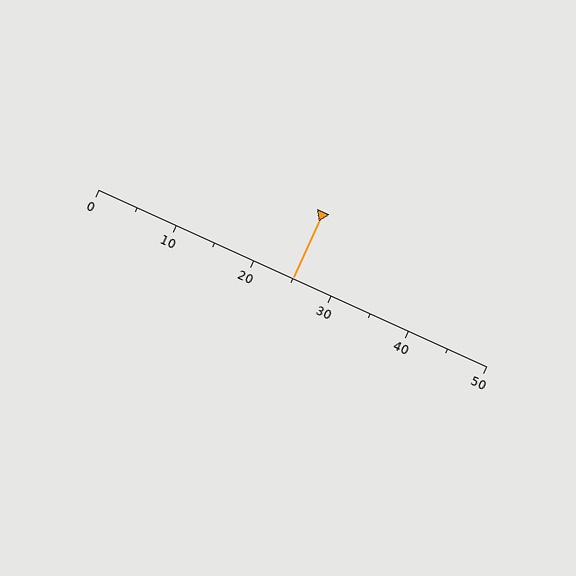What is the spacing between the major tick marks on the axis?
The major ticks are spaced 10 apart.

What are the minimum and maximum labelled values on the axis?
The axis runs from 0 to 50.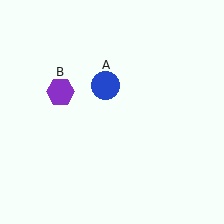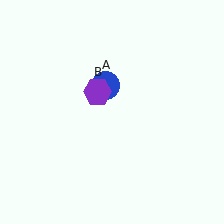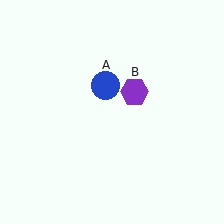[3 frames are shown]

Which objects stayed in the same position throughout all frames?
Blue circle (object A) remained stationary.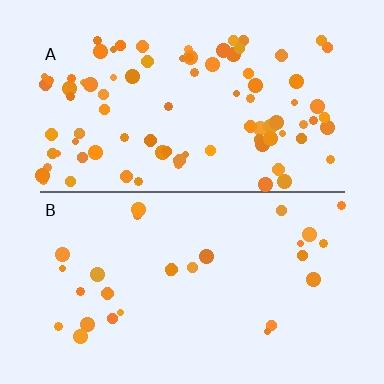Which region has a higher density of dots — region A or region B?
A (the top).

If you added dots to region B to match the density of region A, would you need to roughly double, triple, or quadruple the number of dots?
Approximately triple.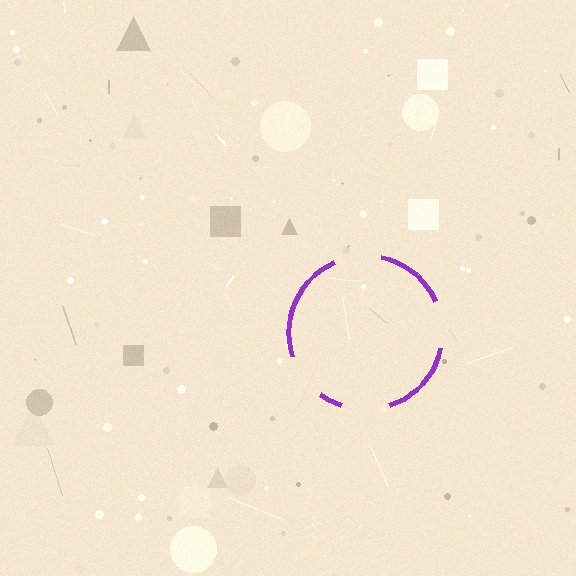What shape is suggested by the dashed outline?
The dashed outline suggests a circle.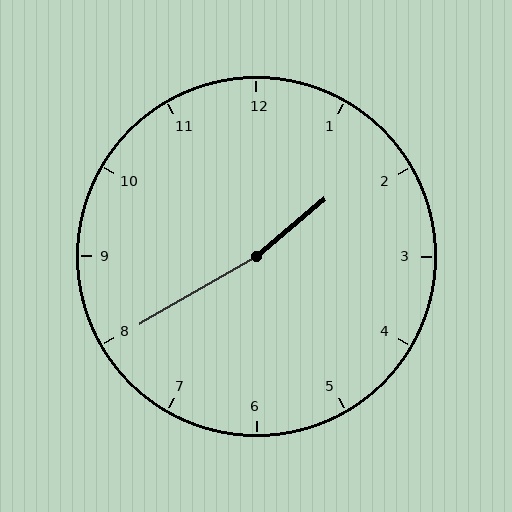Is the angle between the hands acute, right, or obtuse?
It is obtuse.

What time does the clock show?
1:40.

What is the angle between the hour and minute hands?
Approximately 170 degrees.